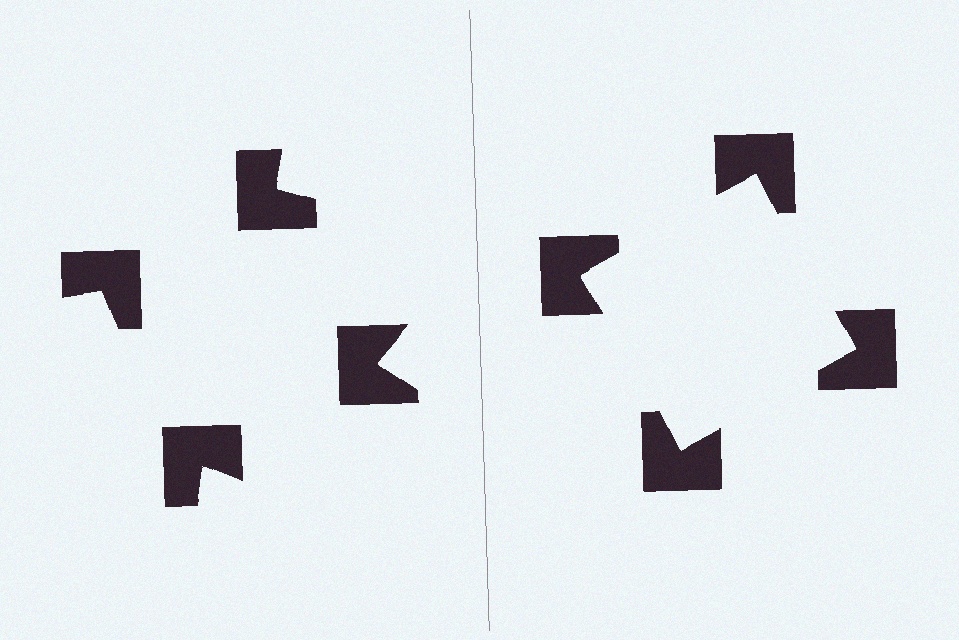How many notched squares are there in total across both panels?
8 — 4 on each side.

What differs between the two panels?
The notched squares are positioned identically on both sides; only the wedge orientations differ. On the right they align to a square; on the left they are misaligned.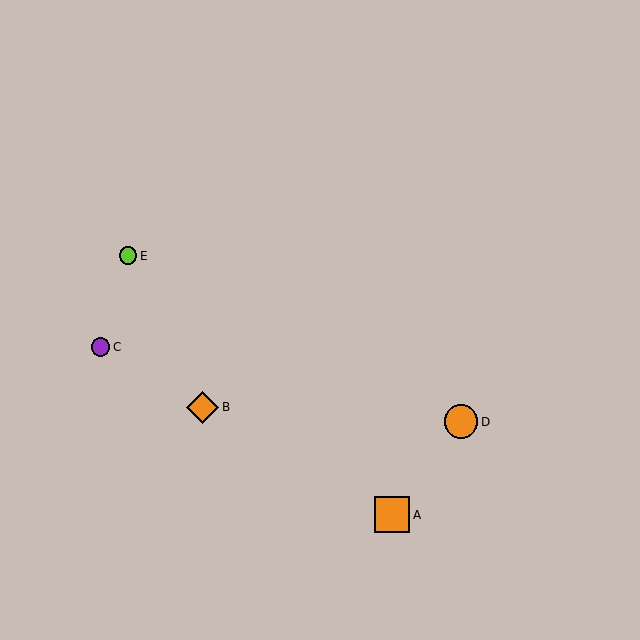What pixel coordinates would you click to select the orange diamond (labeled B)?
Click at (203, 407) to select the orange diamond B.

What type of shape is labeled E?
Shape E is a lime circle.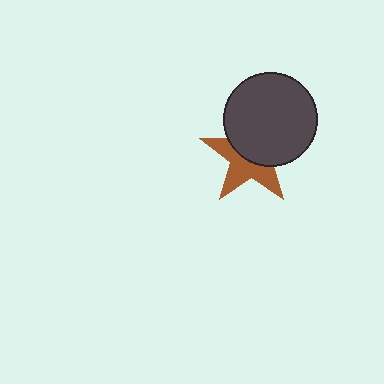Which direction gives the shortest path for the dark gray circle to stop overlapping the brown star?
Moving toward the upper-right gives the shortest separation.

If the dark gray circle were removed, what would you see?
You would see the complete brown star.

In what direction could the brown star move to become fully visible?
The brown star could move toward the lower-left. That would shift it out from behind the dark gray circle entirely.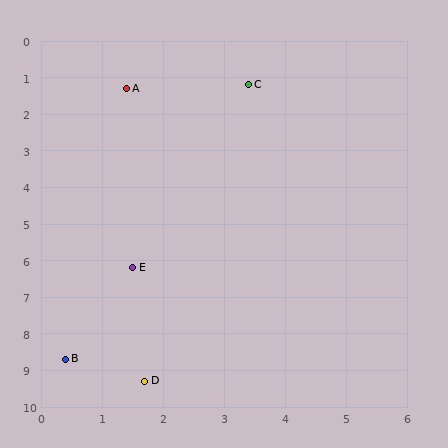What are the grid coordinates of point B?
Point B is at approximately (0.4, 8.7).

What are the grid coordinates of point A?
Point A is at approximately (1.4, 1.3).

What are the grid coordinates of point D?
Point D is at approximately (1.7, 9.3).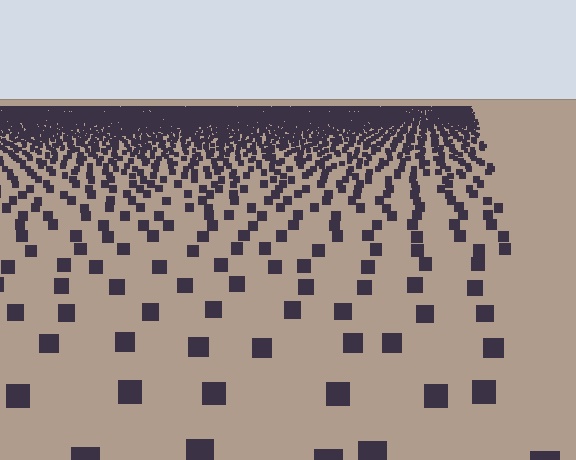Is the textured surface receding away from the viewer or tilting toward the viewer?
The surface is receding away from the viewer. Texture elements get smaller and denser toward the top.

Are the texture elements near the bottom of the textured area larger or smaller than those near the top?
Larger. Near the bottom, elements are closer to the viewer and appear at a bigger on-screen size.